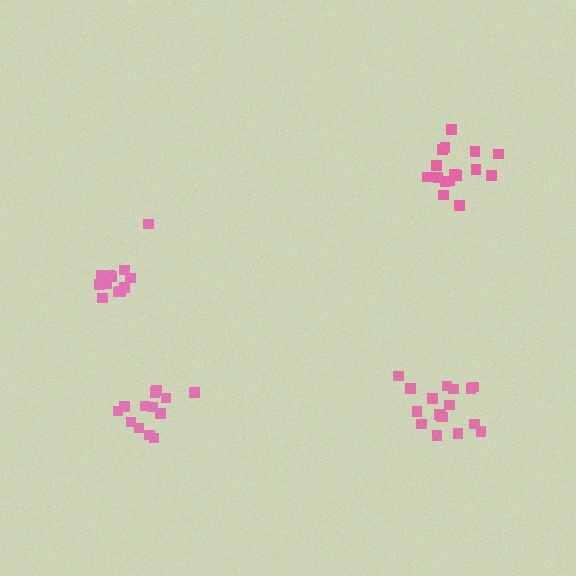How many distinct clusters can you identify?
There are 4 distinct clusters.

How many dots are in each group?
Group 1: 17 dots, Group 2: 13 dots, Group 3: 17 dots, Group 4: 12 dots (59 total).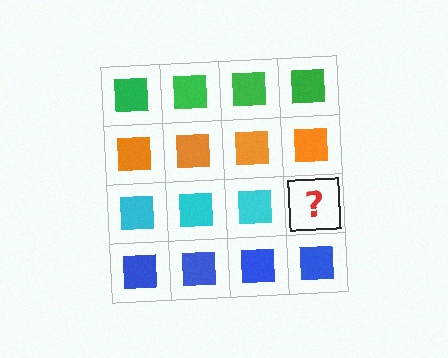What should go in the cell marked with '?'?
The missing cell should contain a cyan square.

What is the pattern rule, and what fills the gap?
The rule is that each row has a consistent color. The gap should be filled with a cyan square.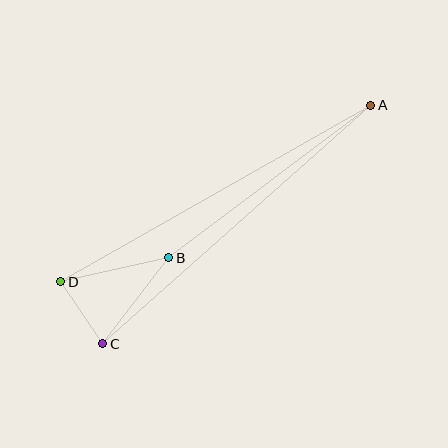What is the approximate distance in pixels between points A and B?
The distance between A and B is approximately 253 pixels.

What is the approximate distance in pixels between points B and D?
The distance between B and D is approximately 111 pixels.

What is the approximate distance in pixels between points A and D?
The distance between A and D is approximately 357 pixels.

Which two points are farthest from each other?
Points A and C are farthest from each other.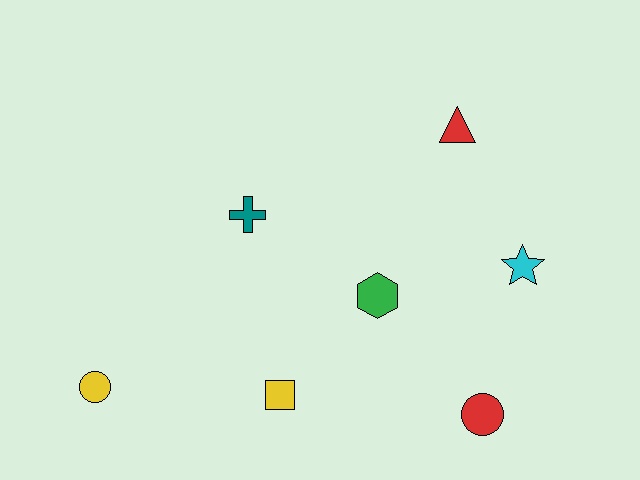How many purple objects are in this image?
There are no purple objects.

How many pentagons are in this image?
There are no pentagons.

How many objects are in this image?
There are 7 objects.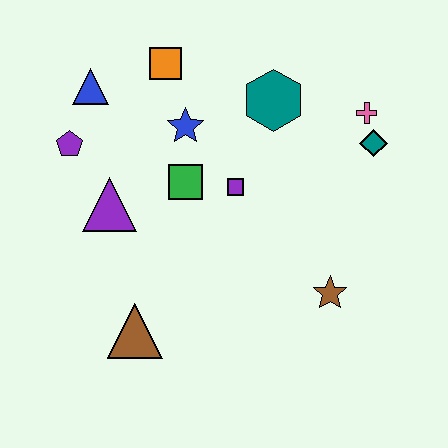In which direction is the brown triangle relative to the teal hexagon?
The brown triangle is below the teal hexagon.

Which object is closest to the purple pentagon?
The blue triangle is closest to the purple pentagon.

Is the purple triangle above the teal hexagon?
No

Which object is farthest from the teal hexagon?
The brown triangle is farthest from the teal hexagon.